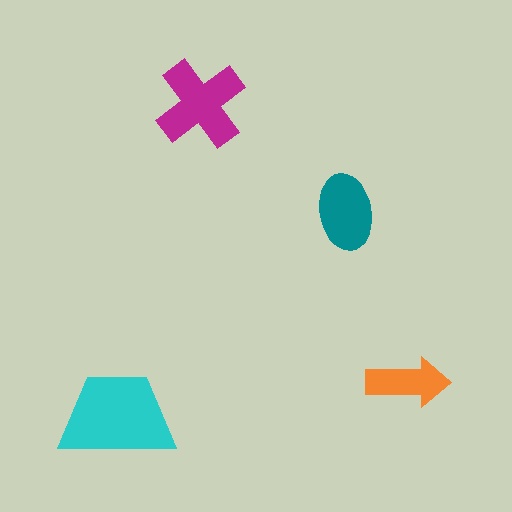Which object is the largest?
The cyan trapezoid.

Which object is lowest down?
The cyan trapezoid is bottommost.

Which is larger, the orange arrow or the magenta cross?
The magenta cross.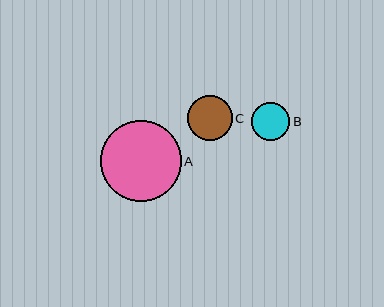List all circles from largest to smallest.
From largest to smallest: A, C, B.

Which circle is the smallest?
Circle B is the smallest with a size of approximately 38 pixels.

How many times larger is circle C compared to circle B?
Circle C is approximately 1.2 times the size of circle B.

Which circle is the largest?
Circle A is the largest with a size of approximately 81 pixels.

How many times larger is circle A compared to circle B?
Circle A is approximately 2.1 times the size of circle B.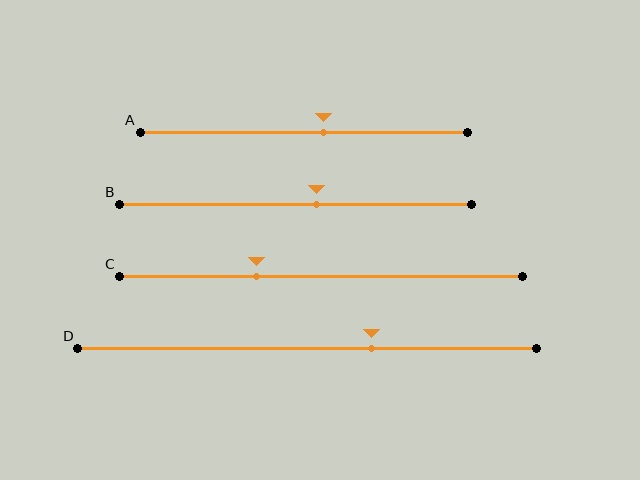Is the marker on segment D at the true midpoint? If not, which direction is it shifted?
No, the marker on segment D is shifted to the right by about 14% of the segment length.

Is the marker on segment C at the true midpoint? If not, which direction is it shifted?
No, the marker on segment C is shifted to the left by about 16% of the segment length.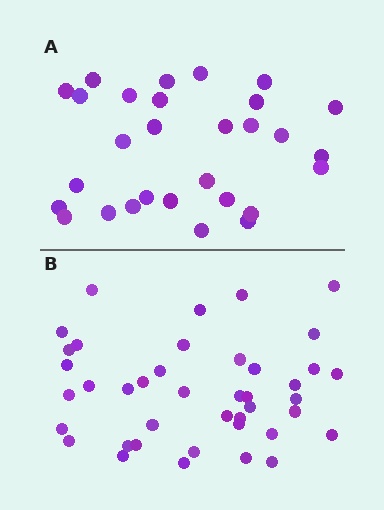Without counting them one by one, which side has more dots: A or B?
Region B (the bottom region) has more dots.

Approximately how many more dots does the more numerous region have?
Region B has roughly 12 or so more dots than region A.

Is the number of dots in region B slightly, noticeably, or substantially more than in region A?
Region B has noticeably more, but not dramatically so. The ratio is roughly 1.4 to 1.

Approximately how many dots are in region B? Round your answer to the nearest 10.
About 40 dots. (The exact count is 41, which rounds to 40.)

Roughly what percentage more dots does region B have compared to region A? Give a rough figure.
About 40% more.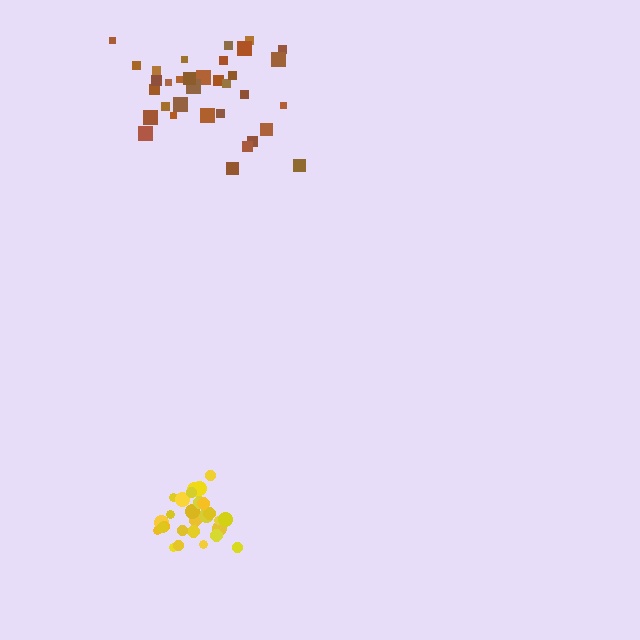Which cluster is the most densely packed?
Yellow.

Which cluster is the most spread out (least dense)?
Brown.